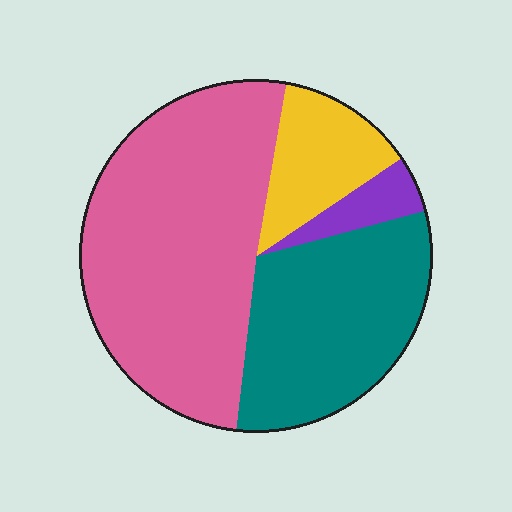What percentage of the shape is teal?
Teal covers roughly 30% of the shape.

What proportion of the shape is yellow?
Yellow covers 13% of the shape.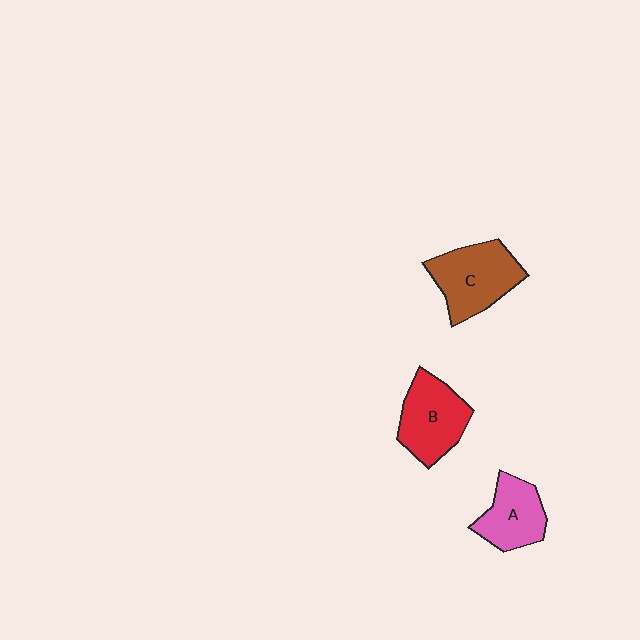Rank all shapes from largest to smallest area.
From largest to smallest: C (brown), B (red), A (pink).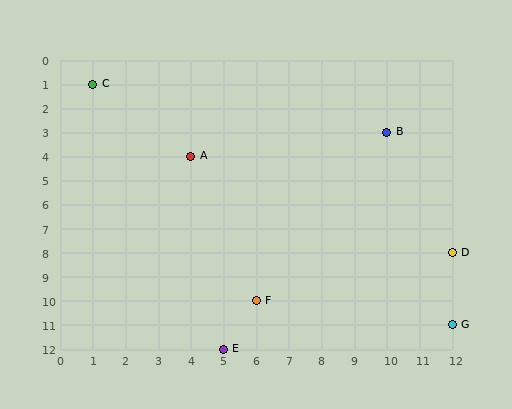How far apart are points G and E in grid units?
Points G and E are 7 columns and 1 row apart (about 7.1 grid units diagonally).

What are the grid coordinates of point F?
Point F is at grid coordinates (6, 10).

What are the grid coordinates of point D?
Point D is at grid coordinates (12, 8).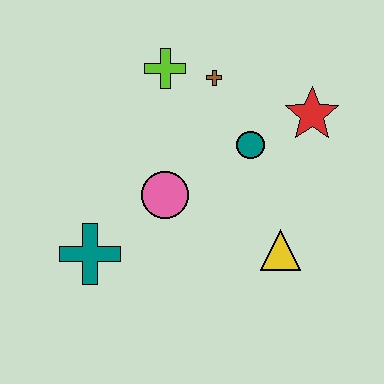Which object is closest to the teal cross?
The pink circle is closest to the teal cross.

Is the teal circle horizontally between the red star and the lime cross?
Yes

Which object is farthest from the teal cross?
The red star is farthest from the teal cross.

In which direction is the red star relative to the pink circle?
The red star is to the right of the pink circle.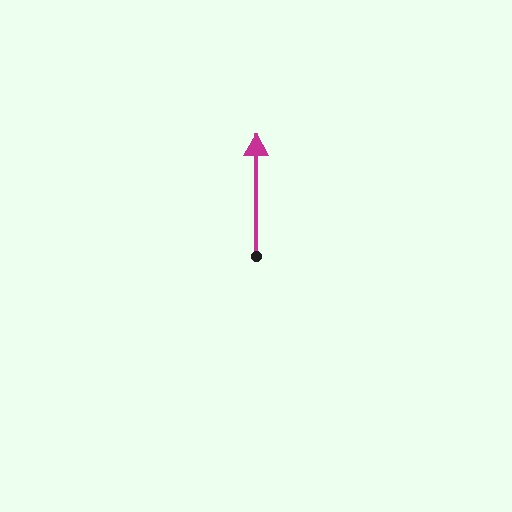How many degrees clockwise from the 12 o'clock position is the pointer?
Approximately 0 degrees.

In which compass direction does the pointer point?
North.